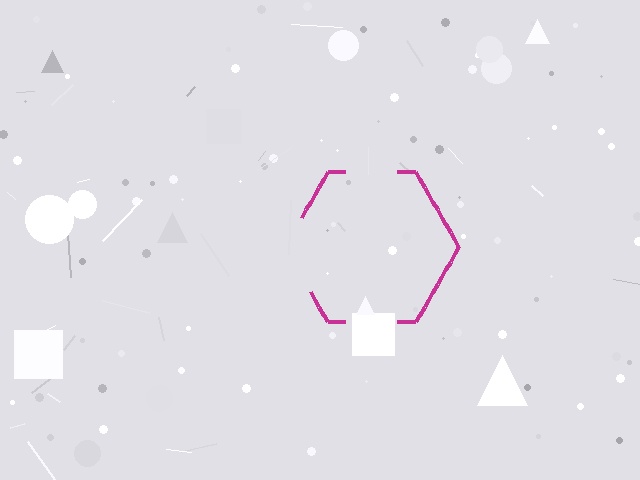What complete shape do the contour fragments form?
The contour fragments form a hexagon.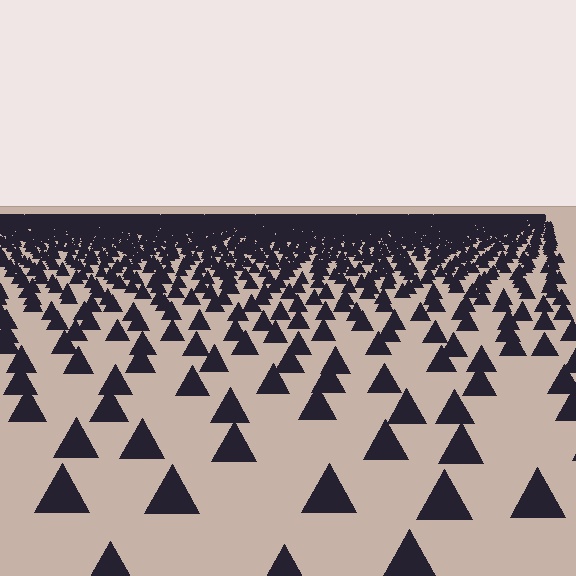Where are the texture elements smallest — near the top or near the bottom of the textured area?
Near the top.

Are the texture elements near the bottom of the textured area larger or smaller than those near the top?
Larger. Near the bottom, elements are closer to the viewer and appear at a bigger on-screen size.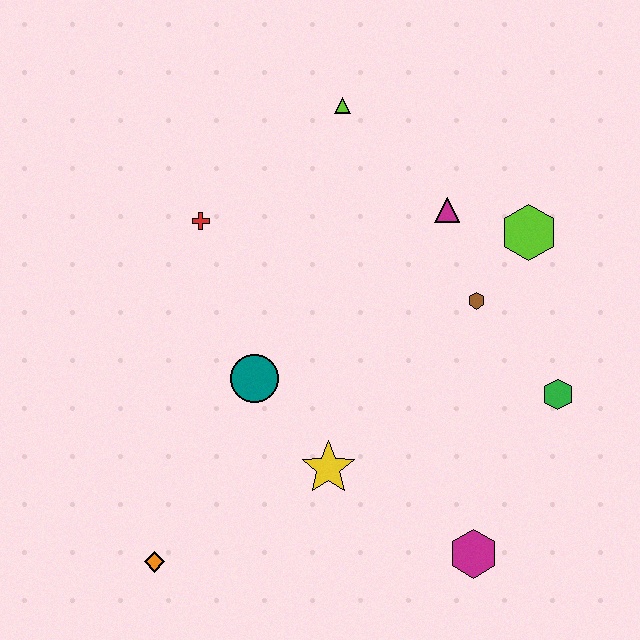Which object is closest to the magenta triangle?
The lime hexagon is closest to the magenta triangle.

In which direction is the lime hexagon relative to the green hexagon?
The lime hexagon is above the green hexagon.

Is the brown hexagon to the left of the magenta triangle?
No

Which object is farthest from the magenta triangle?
The orange diamond is farthest from the magenta triangle.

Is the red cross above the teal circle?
Yes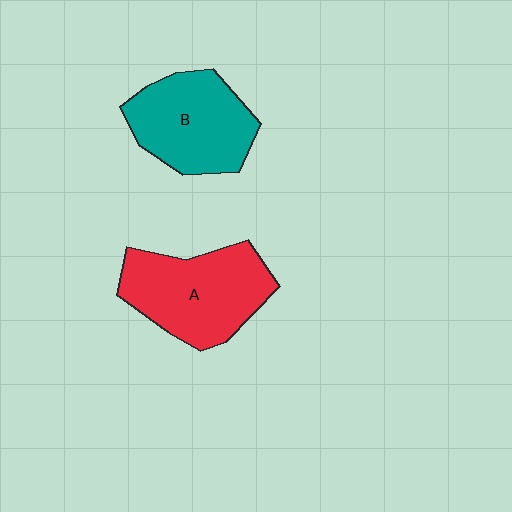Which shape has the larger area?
Shape A (red).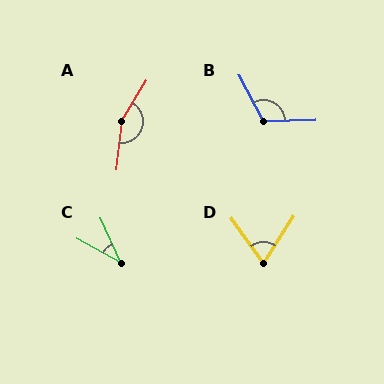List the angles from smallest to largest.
C (36°), D (69°), B (116°), A (155°).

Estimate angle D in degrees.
Approximately 69 degrees.